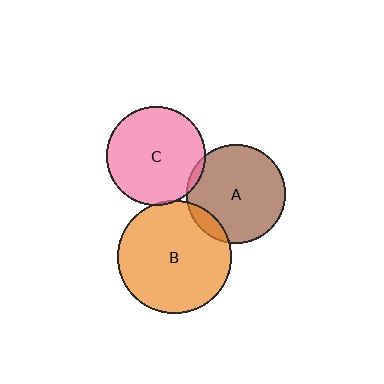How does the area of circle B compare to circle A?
Approximately 1.3 times.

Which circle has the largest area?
Circle B (orange).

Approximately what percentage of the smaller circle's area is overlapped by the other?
Approximately 5%.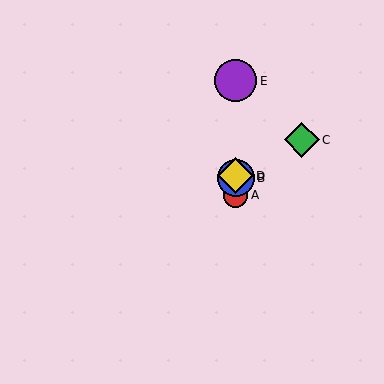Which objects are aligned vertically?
Objects A, B, D, E are aligned vertically.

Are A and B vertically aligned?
Yes, both are at x≈236.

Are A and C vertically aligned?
No, A is at x≈236 and C is at x≈302.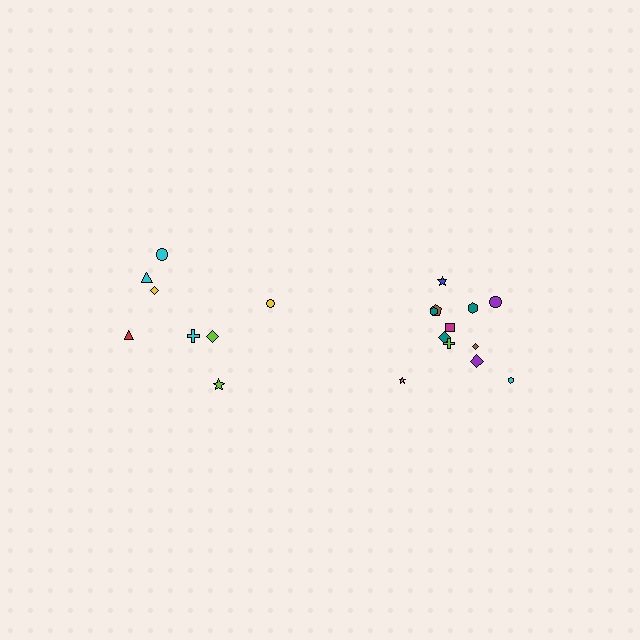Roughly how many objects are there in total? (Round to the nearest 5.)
Roughly 20 objects in total.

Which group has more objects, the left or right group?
The right group.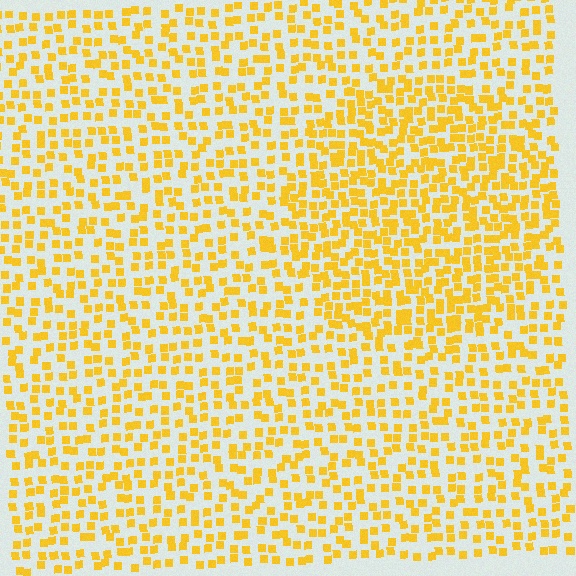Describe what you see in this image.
The image contains small yellow elements arranged at two different densities. A circle-shaped region is visible where the elements are more densely packed than the surrounding area.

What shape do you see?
I see a circle.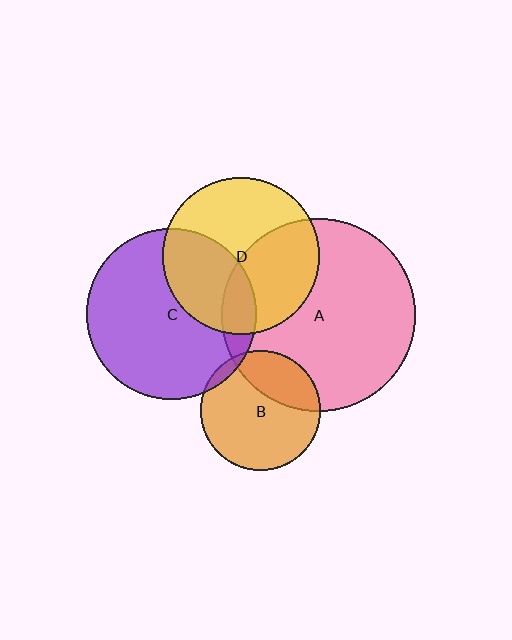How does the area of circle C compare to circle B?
Approximately 2.0 times.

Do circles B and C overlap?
Yes.